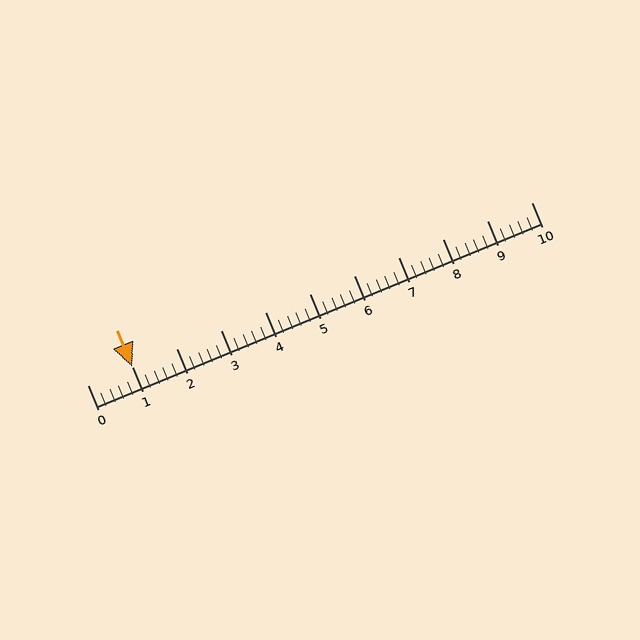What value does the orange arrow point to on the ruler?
The orange arrow points to approximately 1.0.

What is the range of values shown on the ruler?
The ruler shows values from 0 to 10.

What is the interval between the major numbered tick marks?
The major tick marks are spaced 1 units apart.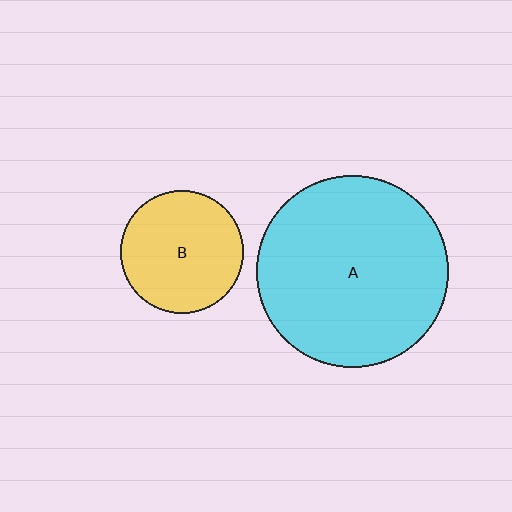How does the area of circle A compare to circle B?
Approximately 2.4 times.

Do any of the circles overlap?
No, none of the circles overlap.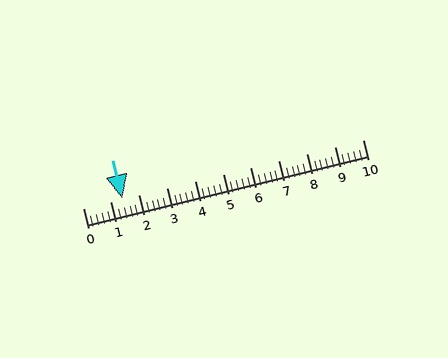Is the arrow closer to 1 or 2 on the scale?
The arrow is closer to 1.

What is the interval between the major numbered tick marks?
The major tick marks are spaced 1 units apart.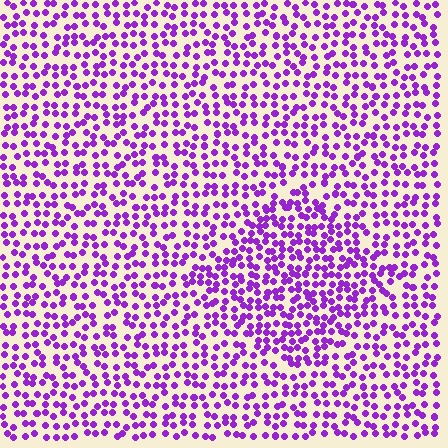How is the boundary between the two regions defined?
The boundary is defined by a change in element density (approximately 1.5x ratio). All elements are the same color, size, and shape.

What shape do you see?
I see a diamond.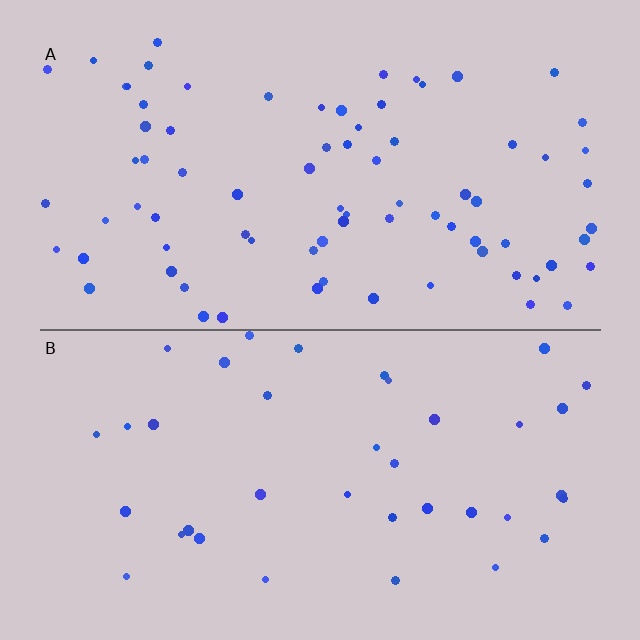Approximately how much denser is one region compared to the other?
Approximately 2.0× — region A over region B.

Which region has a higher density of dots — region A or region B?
A (the top).